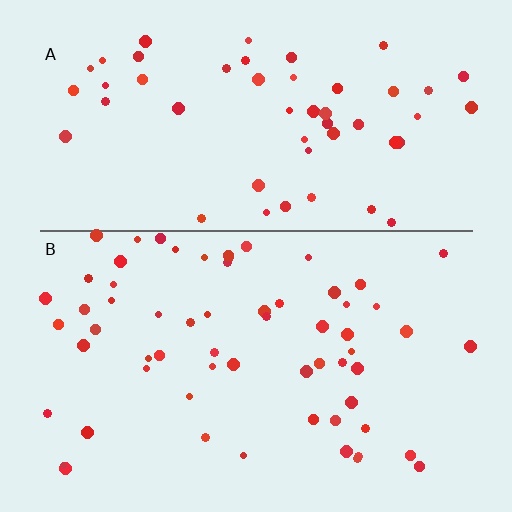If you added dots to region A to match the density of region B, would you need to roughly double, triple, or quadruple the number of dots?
Approximately double.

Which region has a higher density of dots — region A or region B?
B (the bottom).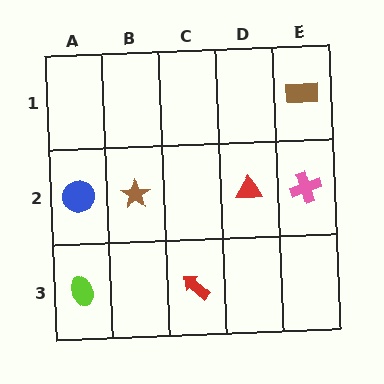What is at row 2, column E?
A pink cross.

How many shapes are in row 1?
1 shape.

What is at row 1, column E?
A brown rectangle.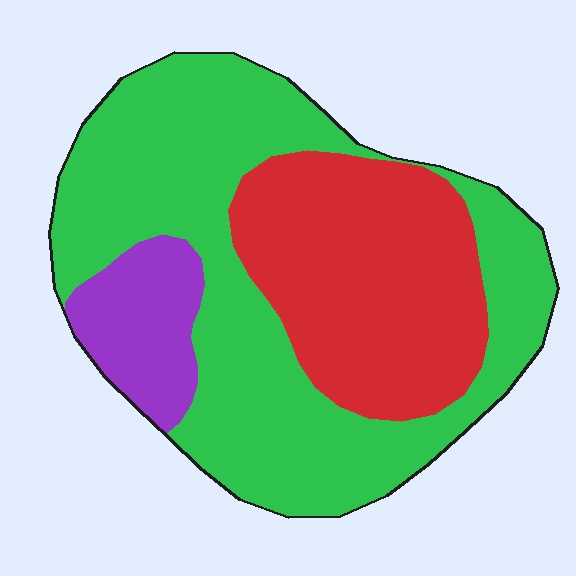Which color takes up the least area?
Purple, at roughly 10%.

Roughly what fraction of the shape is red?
Red takes up about one third (1/3) of the shape.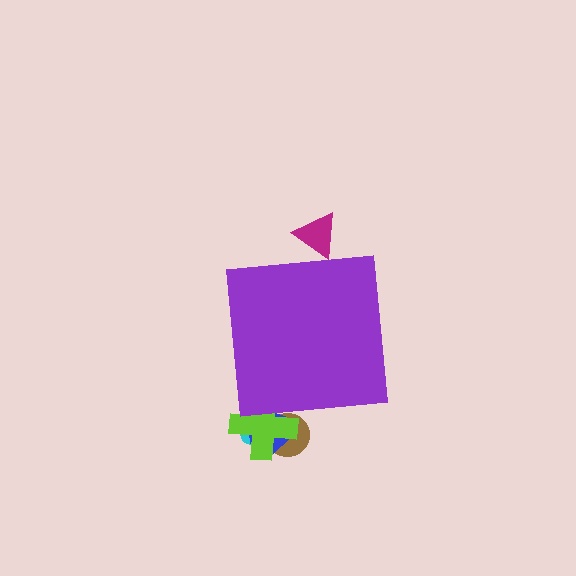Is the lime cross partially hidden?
Yes, the lime cross is partially hidden behind the purple square.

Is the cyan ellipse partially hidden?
Yes, the cyan ellipse is partially hidden behind the purple square.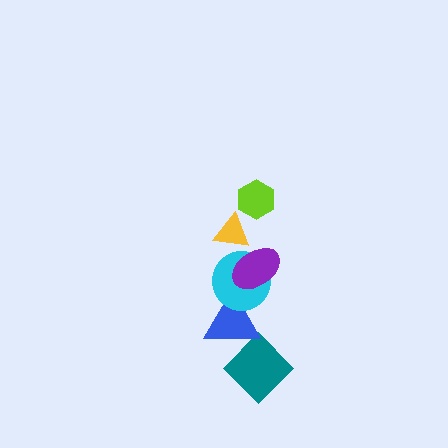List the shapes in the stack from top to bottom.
From top to bottom: the lime hexagon, the yellow triangle, the purple ellipse, the cyan circle, the blue triangle, the teal diamond.